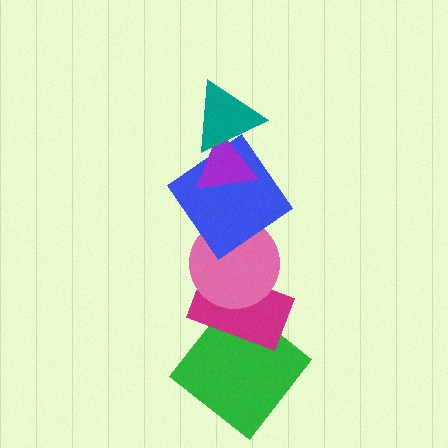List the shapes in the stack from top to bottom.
From top to bottom: the teal triangle, the purple triangle, the blue diamond, the pink circle, the magenta rectangle, the green diamond.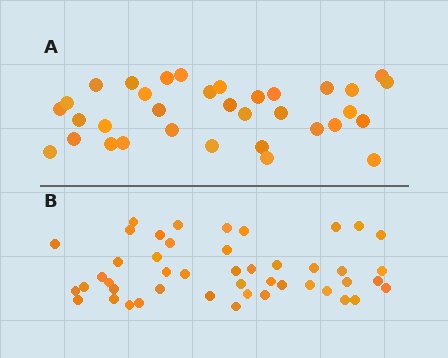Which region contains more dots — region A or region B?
Region B (the bottom region) has more dots.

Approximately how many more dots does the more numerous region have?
Region B has roughly 12 or so more dots than region A.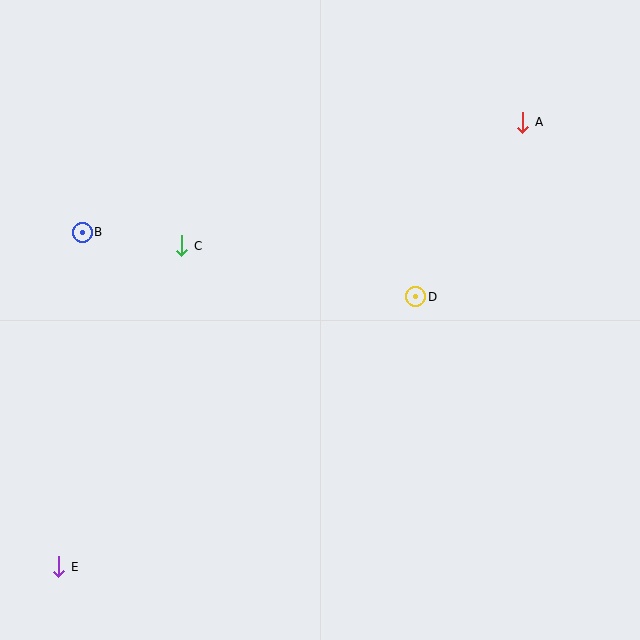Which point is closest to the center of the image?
Point D at (416, 297) is closest to the center.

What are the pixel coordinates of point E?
Point E is at (59, 567).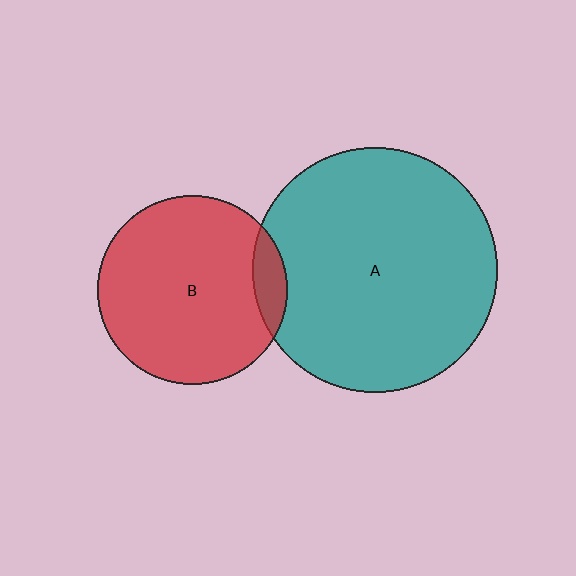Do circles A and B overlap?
Yes.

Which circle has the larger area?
Circle A (teal).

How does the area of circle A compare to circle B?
Approximately 1.7 times.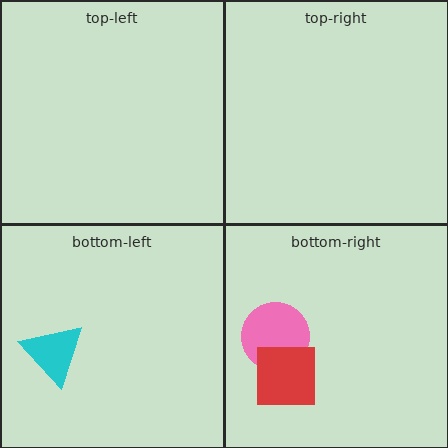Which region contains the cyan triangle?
The bottom-left region.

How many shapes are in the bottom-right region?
2.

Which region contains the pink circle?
The bottom-right region.